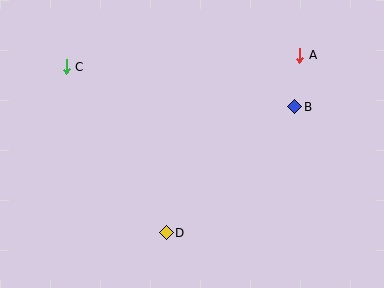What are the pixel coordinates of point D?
Point D is at (166, 233).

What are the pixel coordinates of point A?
Point A is at (300, 55).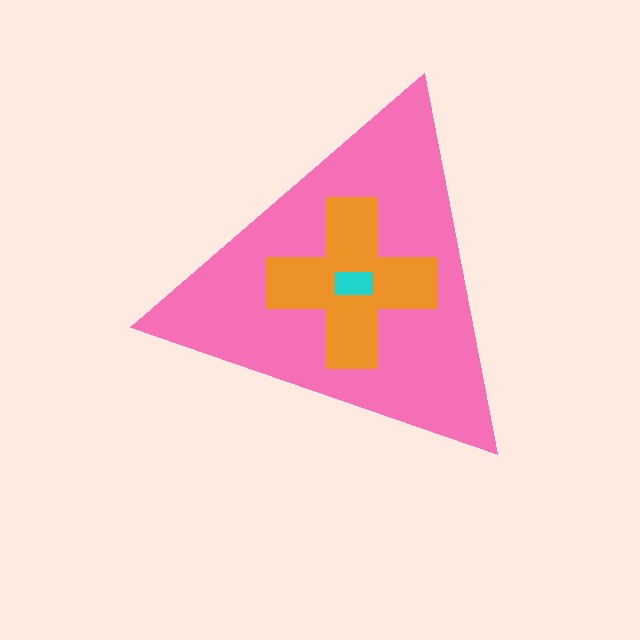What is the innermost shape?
The cyan rectangle.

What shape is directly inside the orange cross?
The cyan rectangle.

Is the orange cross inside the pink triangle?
Yes.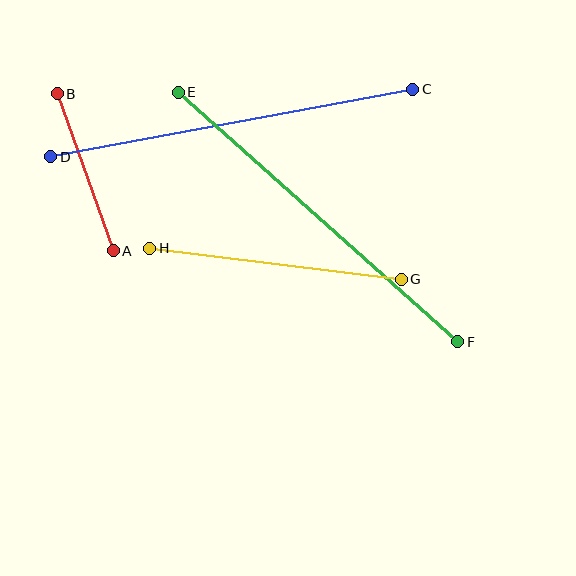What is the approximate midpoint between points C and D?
The midpoint is at approximately (232, 123) pixels.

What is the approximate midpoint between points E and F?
The midpoint is at approximately (318, 217) pixels.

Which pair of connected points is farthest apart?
Points E and F are farthest apart.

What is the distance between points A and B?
The distance is approximately 167 pixels.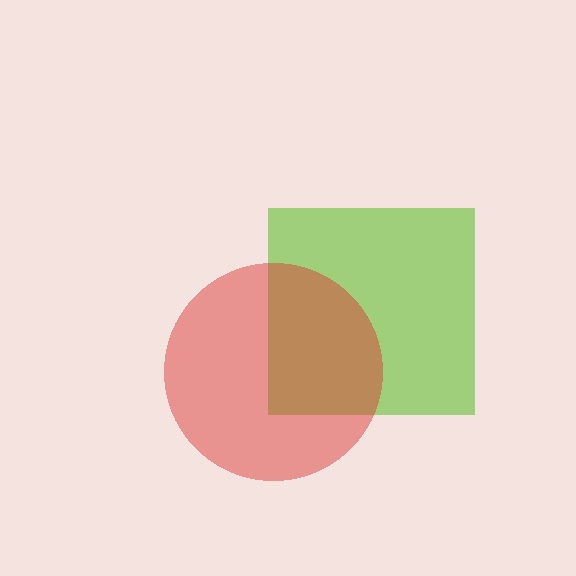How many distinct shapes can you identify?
There are 2 distinct shapes: a lime square, a red circle.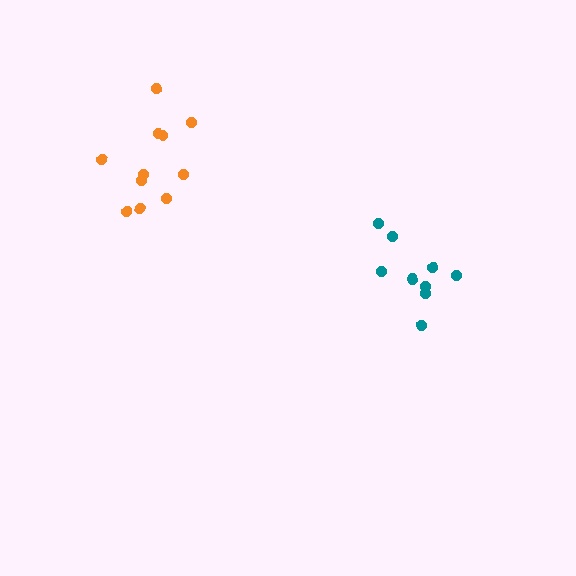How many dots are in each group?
Group 1: 11 dots, Group 2: 9 dots (20 total).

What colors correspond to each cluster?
The clusters are colored: orange, teal.